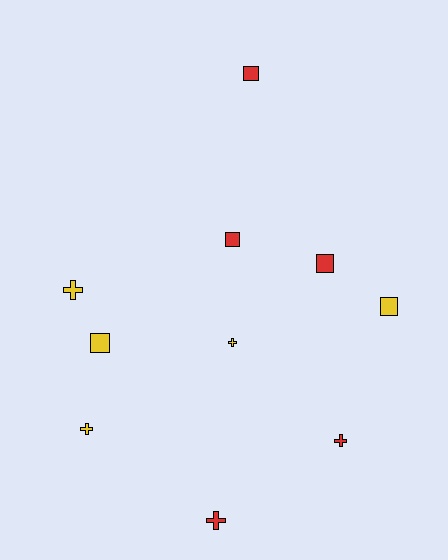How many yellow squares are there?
There are 2 yellow squares.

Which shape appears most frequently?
Cross, with 5 objects.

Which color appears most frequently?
Red, with 5 objects.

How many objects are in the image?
There are 10 objects.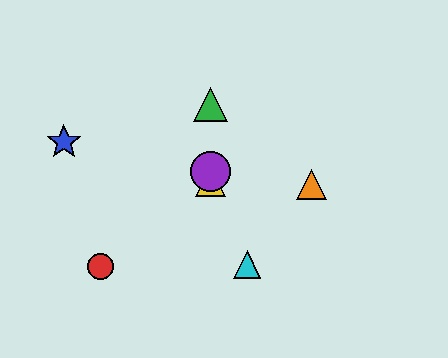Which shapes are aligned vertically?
The green triangle, the yellow triangle, the purple circle are aligned vertically.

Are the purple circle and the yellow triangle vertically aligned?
Yes, both are at x≈210.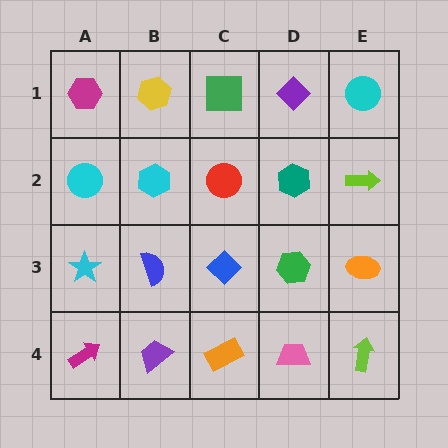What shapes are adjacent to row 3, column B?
A cyan hexagon (row 2, column B), a purple trapezoid (row 4, column B), a cyan star (row 3, column A), a blue diamond (row 3, column C).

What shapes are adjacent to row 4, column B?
A blue semicircle (row 3, column B), a magenta arrow (row 4, column A), an orange rectangle (row 4, column C).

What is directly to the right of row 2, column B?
A red circle.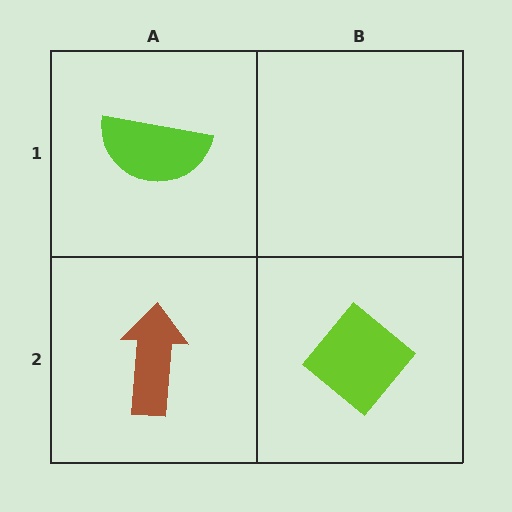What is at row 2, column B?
A lime diamond.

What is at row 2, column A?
A brown arrow.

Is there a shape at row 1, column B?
No, that cell is empty.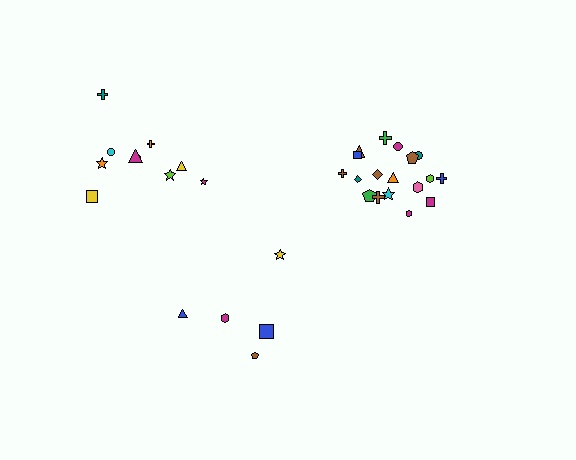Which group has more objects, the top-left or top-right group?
The top-right group.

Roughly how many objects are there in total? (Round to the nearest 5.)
Roughly 35 objects in total.